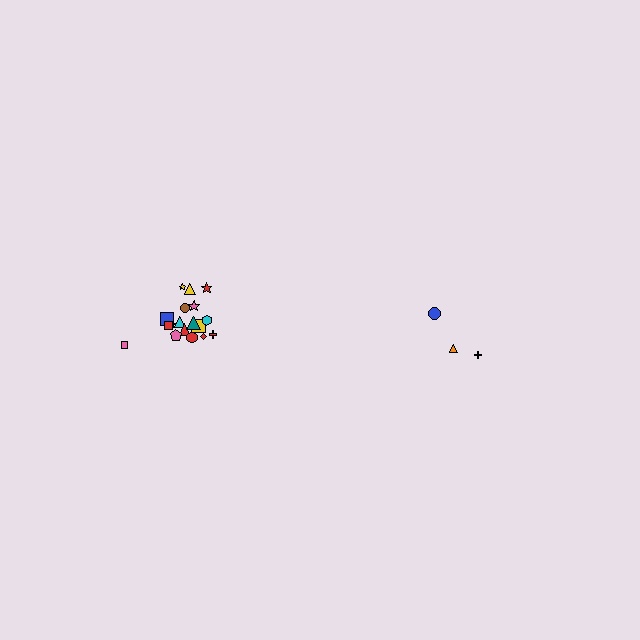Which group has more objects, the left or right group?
The left group.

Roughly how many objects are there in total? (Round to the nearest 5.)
Roughly 20 objects in total.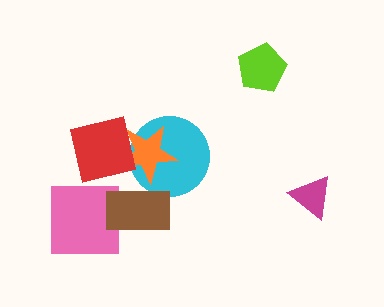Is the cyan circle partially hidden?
Yes, it is partially covered by another shape.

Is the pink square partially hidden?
Yes, it is partially covered by another shape.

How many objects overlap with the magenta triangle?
0 objects overlap with the magenta triangle.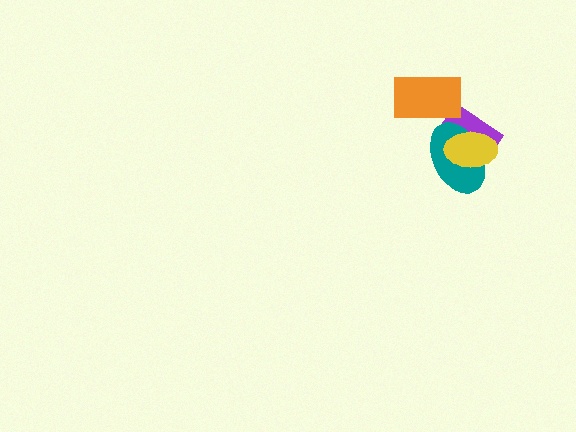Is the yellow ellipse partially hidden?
No, no other shape covers it.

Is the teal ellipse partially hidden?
Yes, it is partially covered by another shape.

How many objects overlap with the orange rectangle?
0 objects overlap with the orange rectangle.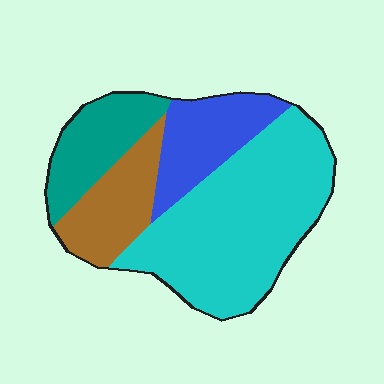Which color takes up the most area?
Cyan, at roughly 50%.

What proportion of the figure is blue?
Blue covers 17% of the figure.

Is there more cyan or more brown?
Cyan.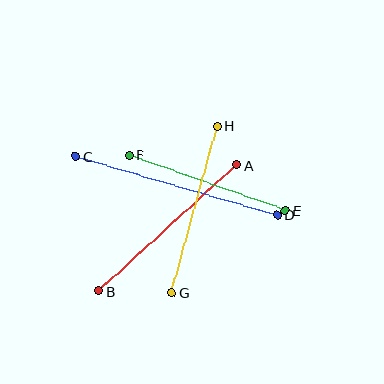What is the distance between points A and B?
The distance is approximately 187 pixels.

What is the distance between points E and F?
The distance is approximately 165 pixels.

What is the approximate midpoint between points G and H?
The midpoint is at approximately (195, 209) pixels.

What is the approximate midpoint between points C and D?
The midpoint is at approximately (177, 186) pixels.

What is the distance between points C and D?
The distance is approximately 210 pixels.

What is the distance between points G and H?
The distance is approximately 172 pixels.